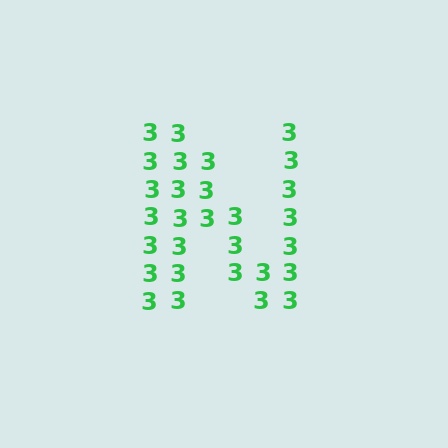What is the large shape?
The large shape is the letter N.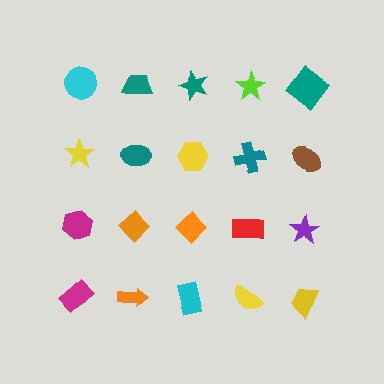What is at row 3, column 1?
A magenta hexagon.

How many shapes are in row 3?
5 shapes.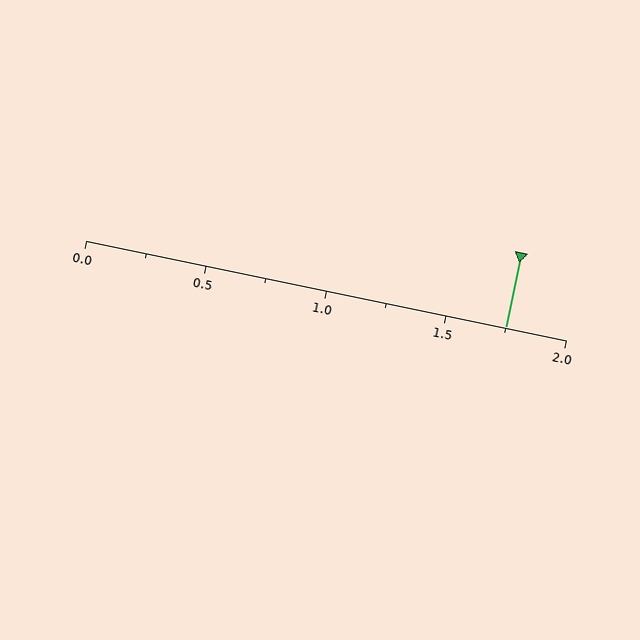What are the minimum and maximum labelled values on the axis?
The axis runs from 0.0 to 2.0.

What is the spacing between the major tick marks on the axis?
The major ticks are spaced 0.5 apart.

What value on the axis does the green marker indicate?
The marker indicates approximately 1.75.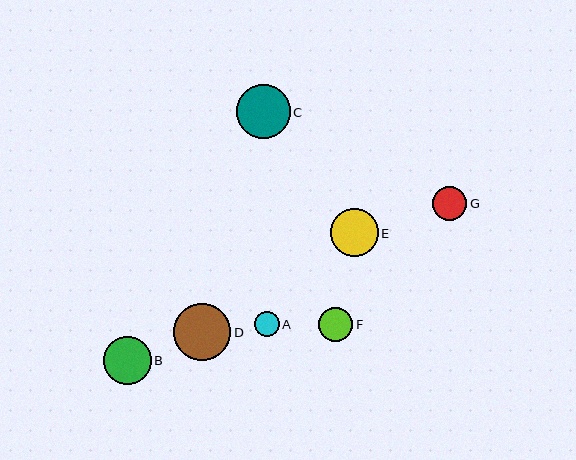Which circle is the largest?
Circle D is the largest with a size of approximately 57 pixels.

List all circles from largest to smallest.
From largest to smallest: D, C, B, E, F, G, A.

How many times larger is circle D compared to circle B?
Circle D is approximately 1.2 times the size of circle B.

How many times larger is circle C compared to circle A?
Circle C is approximately 2.2 times the size of circle A.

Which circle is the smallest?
Circle A is the smallest with a size of approximately 25 pixels.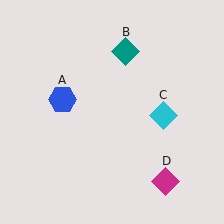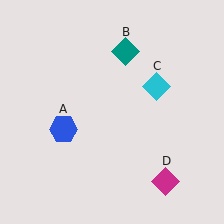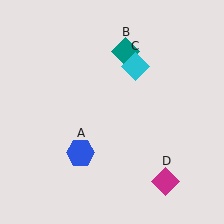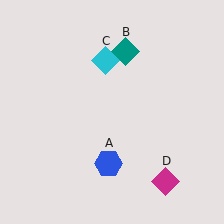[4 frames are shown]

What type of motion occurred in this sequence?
The blue hexagon (object A), cyan diamond (object C) rotated counterclockwise around the center of the scene.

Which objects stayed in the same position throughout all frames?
Teal diamond (object B) and magenta diamond (object D) remained stationary.